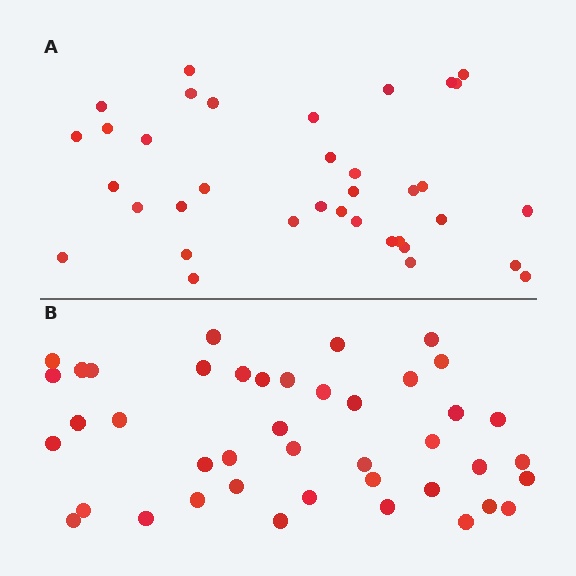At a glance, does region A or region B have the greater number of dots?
Region B (the bottom region) has more dots.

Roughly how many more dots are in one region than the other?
Region B has about 6 more dots than region A.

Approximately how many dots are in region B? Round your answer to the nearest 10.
About 40 dots. (The exact count is 42, which rounds to 40.)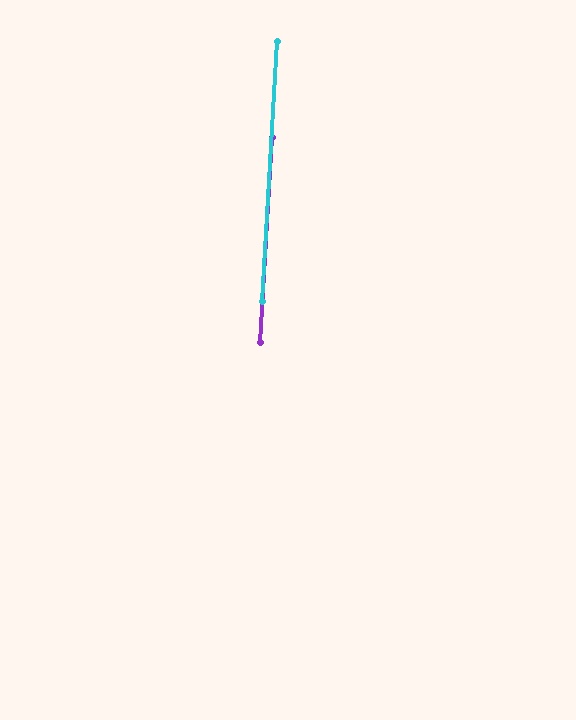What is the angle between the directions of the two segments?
Approximately 0 degrees.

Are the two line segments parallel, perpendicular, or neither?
Parallel — their directions differ by only 0.0°.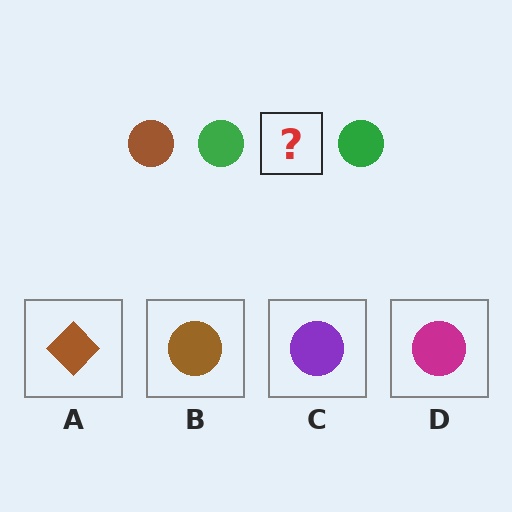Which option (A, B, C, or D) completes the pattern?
B.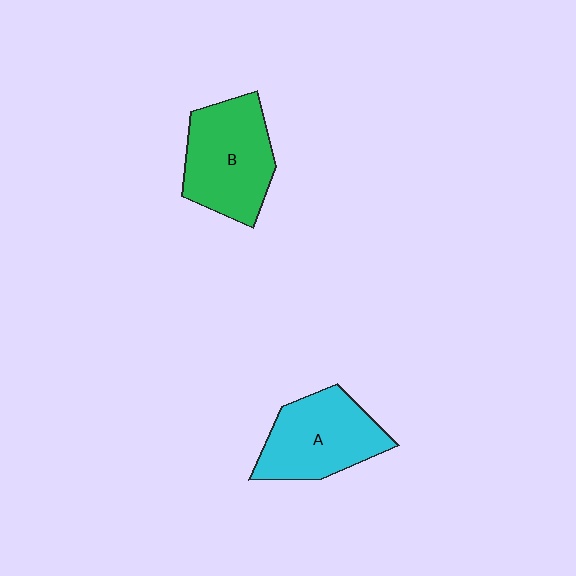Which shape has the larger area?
Shape B (green).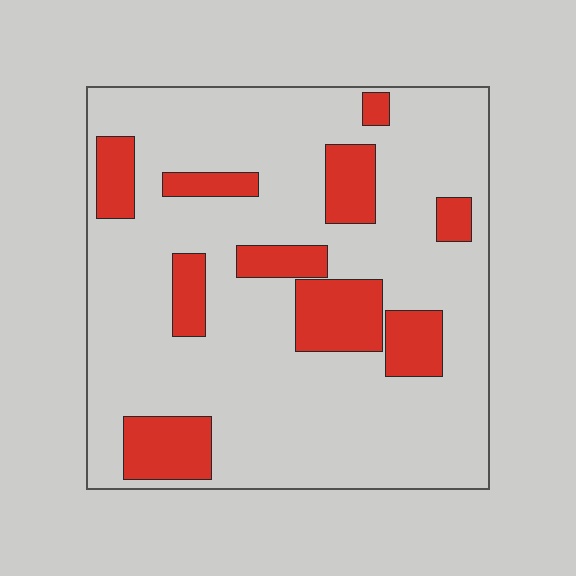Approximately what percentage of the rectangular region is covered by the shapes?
Approximately 20%.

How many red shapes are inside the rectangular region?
10.